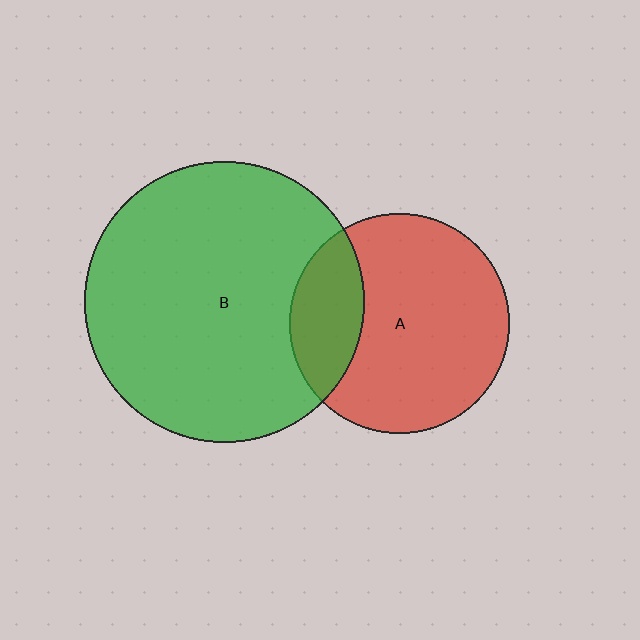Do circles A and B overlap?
Yes.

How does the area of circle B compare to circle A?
Approximately 1.6 times.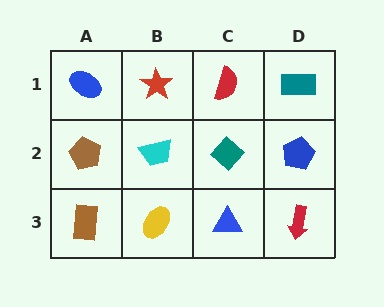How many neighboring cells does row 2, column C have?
4.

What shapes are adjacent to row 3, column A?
A brown pentagon (row 2, column A), a yellow ellipse (row 3, column B).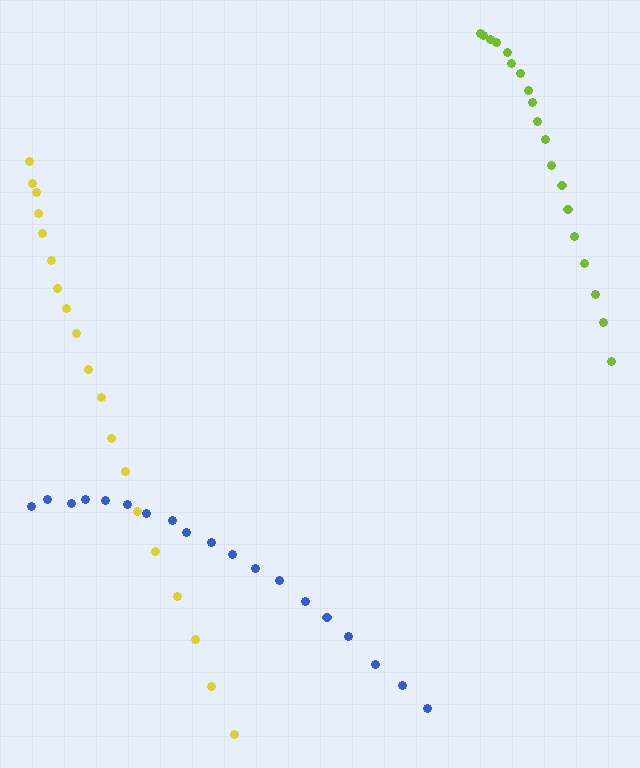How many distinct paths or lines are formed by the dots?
There are 3 distinct paths.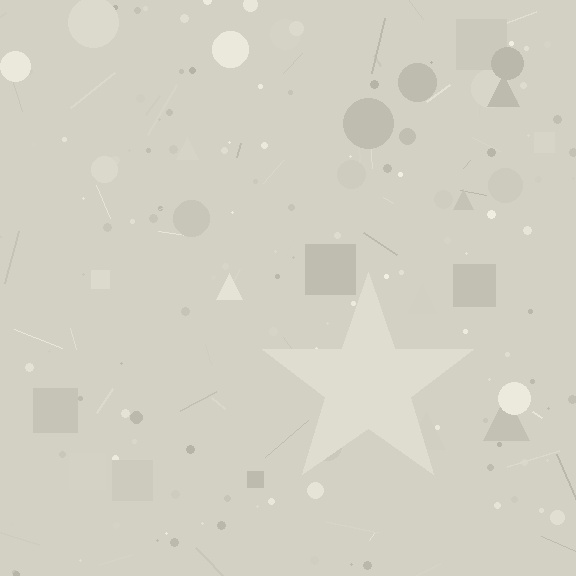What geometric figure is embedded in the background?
A star is embedded in the background.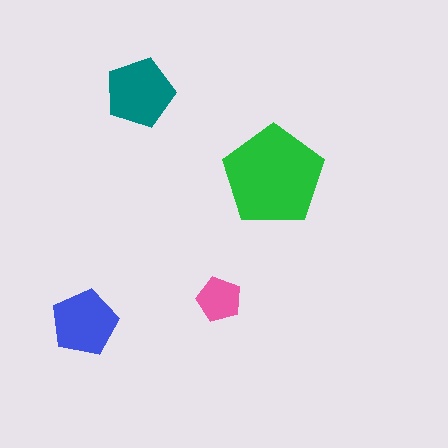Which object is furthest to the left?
The blue pentagon is leftmost.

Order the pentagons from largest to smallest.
the green one, the teal one, the blue one, the pink one.